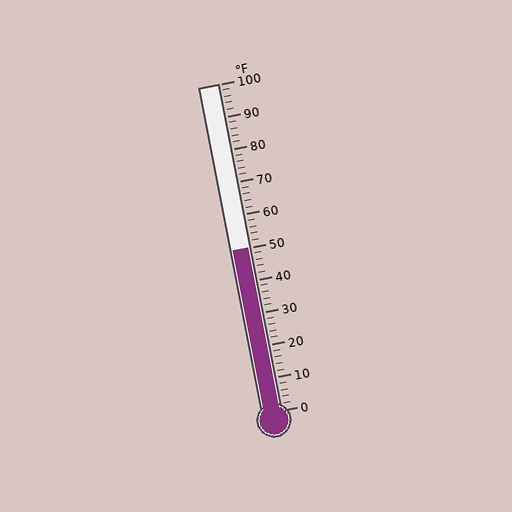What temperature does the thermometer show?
The thermometer shows approximately 50°F.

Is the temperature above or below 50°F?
The temperature is at 50°F.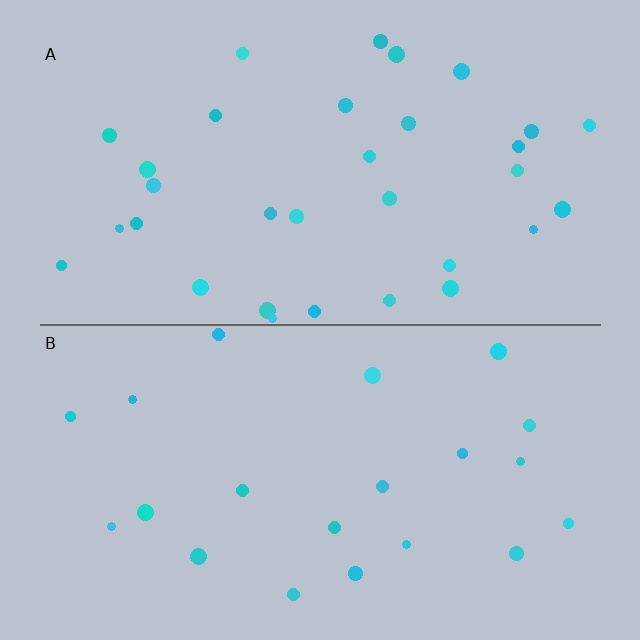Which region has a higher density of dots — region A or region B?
A (the top).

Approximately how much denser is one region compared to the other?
Approximately 1.5× — region A over region B.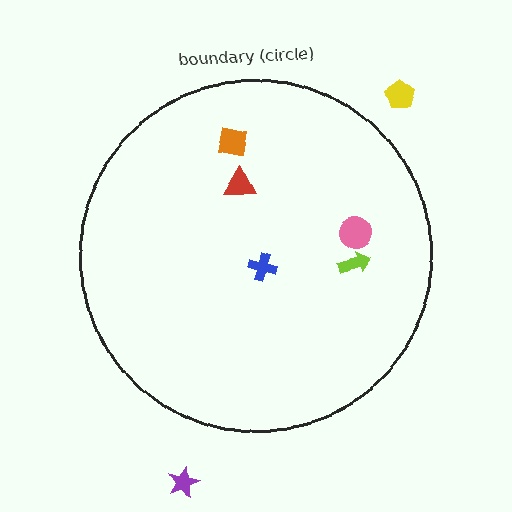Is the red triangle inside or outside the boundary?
Inside.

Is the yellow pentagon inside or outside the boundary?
Outside.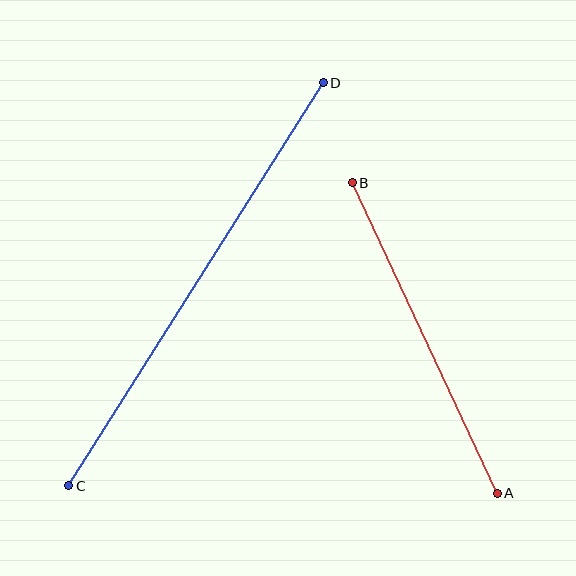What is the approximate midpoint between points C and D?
The midpoint is at approximately (196, 284) pixels.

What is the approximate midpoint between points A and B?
The midpoint is at approximately (425, 338) pixels.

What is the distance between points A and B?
The distance is approximately 343 pixels.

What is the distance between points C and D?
The distance is approximately 477 pixels.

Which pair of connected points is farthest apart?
Points C and D are farthest apart.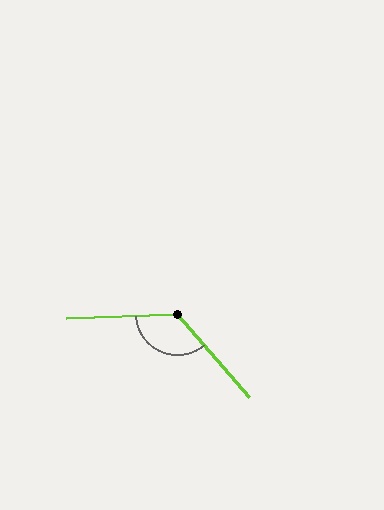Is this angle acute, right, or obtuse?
It is obtuse.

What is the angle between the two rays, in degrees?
Approximately 128 degrees.